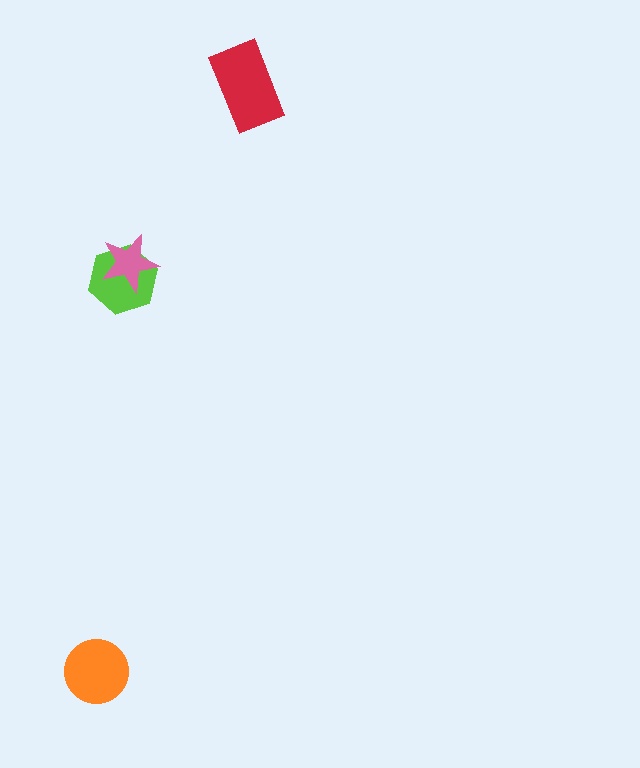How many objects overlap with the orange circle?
0 objects overlap with the orange circle.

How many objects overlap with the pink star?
1 object overlaps with the pink star.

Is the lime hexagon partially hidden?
Yes, it is partially covered by another shape.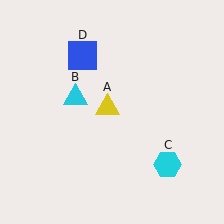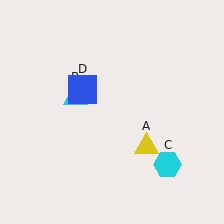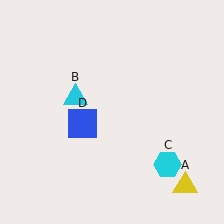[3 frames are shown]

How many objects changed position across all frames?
2 objects changed position: yellow triangle (object A), blue square (object D).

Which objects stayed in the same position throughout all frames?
Cyan triangle (object B) and cyan hexagon (object C) remained stationary.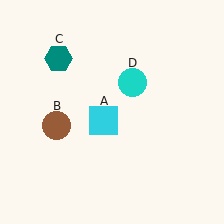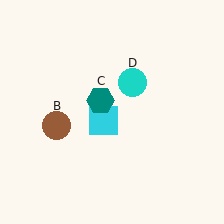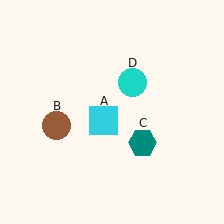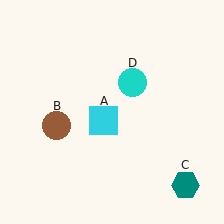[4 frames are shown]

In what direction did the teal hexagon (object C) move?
The teal hexagon (object C) moved down and to the right.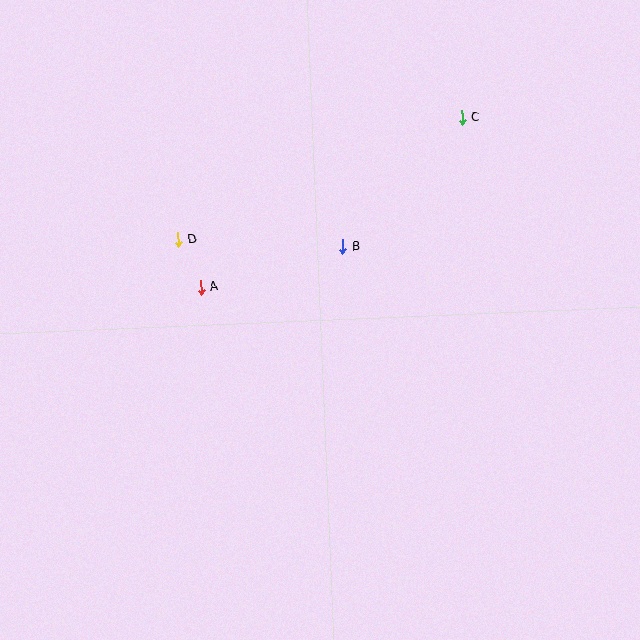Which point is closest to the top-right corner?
Point C is closest to the top-right corner.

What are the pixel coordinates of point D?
Point D is at (178, 240).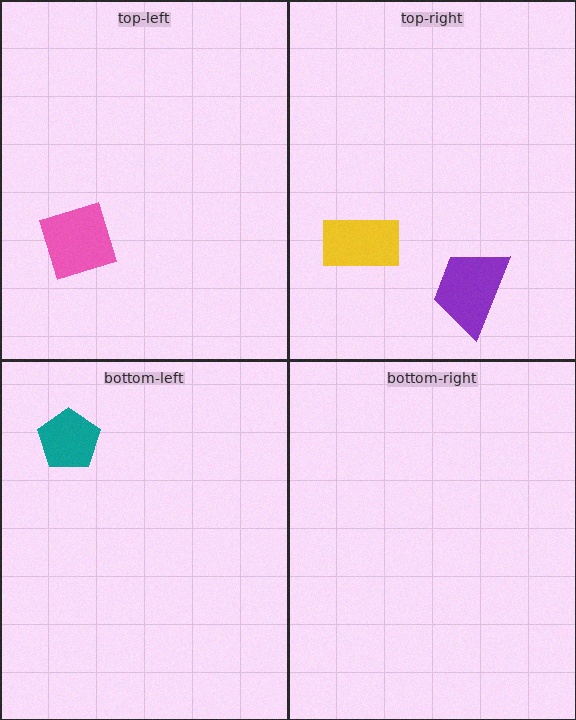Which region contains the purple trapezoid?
The top-right region.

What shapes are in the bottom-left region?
The teal pentagon.